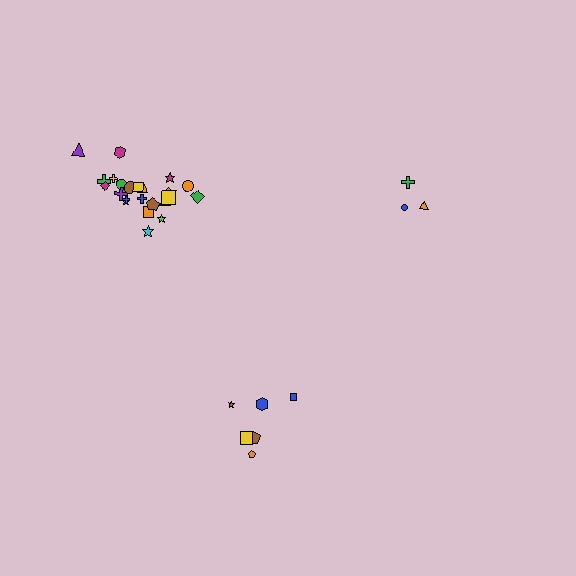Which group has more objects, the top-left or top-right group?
The top-left group.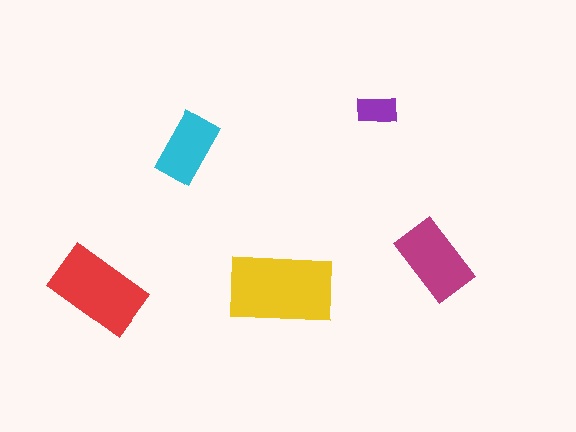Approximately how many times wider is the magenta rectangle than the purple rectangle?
About 2 times wider.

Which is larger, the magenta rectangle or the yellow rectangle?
The yellow one.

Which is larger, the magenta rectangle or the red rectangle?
The red one.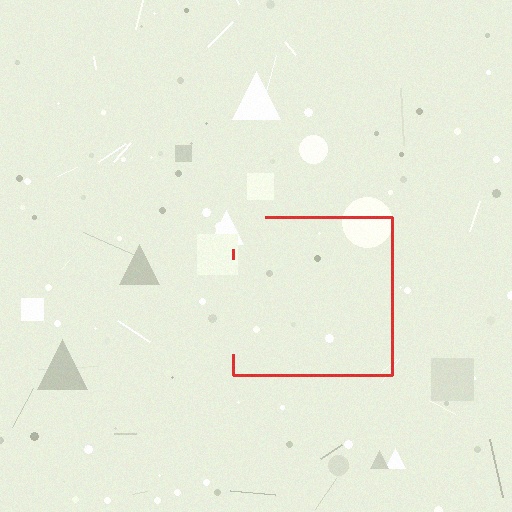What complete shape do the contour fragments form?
The contour fragments form a square.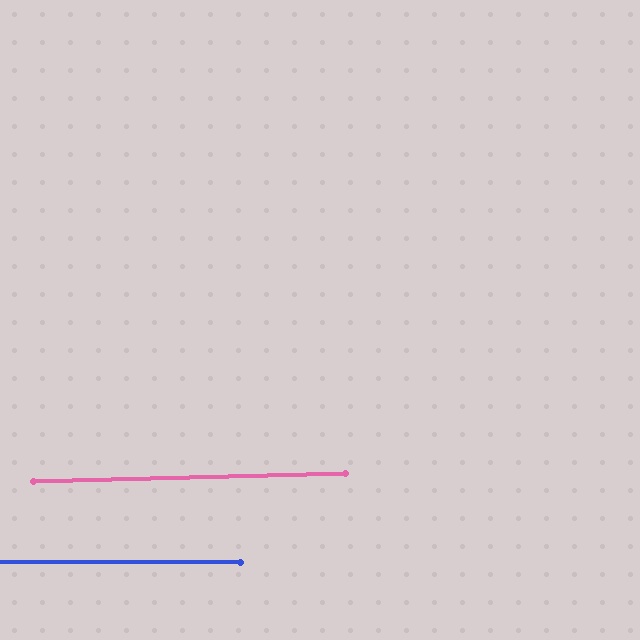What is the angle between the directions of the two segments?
Approximately 2 degrees.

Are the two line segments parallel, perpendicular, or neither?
Parallel — their directions differ by only 1.6°.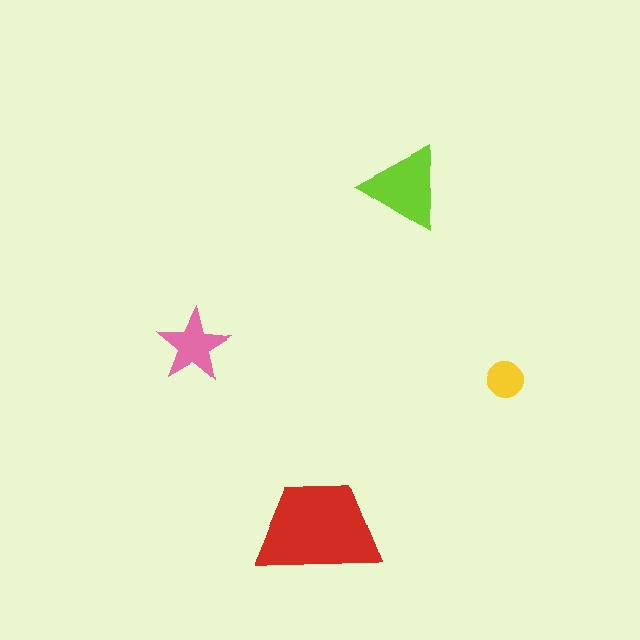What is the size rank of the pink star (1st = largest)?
3rd.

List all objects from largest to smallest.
The red trapezoid, the lime triangle, the pink star, the yellow circle.